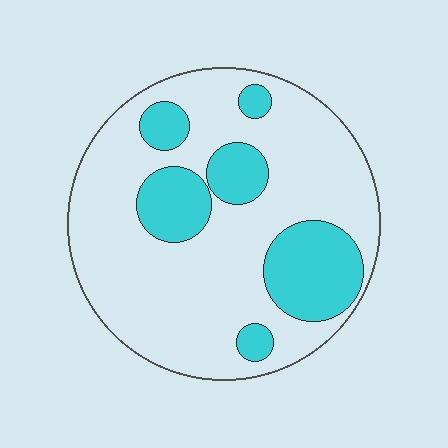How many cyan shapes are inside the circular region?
6.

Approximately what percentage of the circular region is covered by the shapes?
Approximately 25%.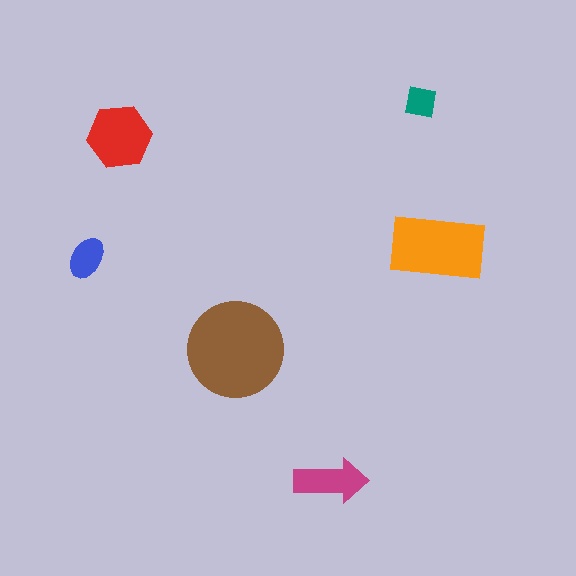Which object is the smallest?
The teal square.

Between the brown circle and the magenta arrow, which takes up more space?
The brown circle.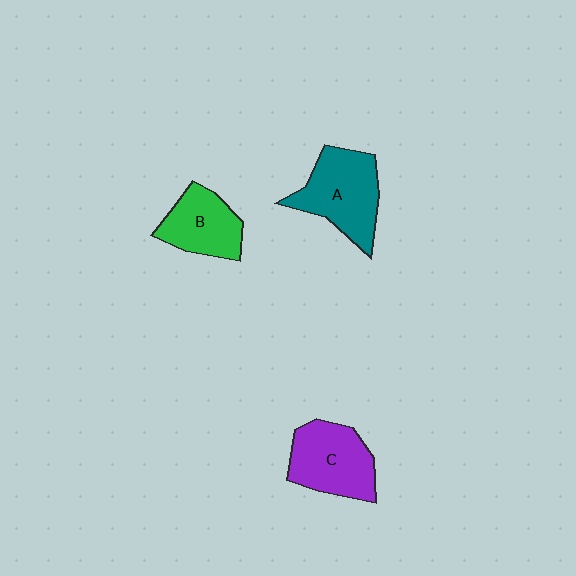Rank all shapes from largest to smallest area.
From largest to smallest: A (teal), C (purple), B (green).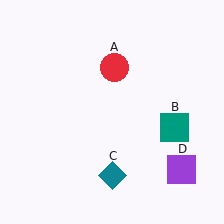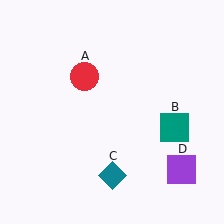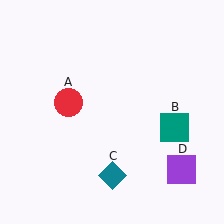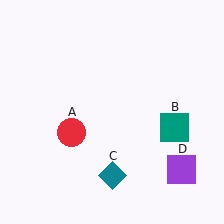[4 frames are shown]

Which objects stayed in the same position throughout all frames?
Teal square (object B) and teal diamond (object C) and purple square (object D) remained stationary.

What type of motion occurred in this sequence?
The red circle (object A) rotated counterclockwise around the center of the scene.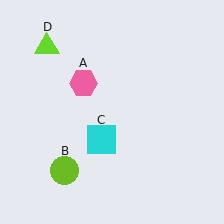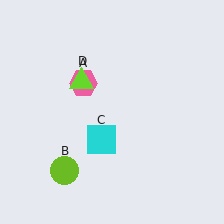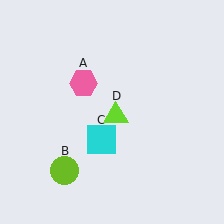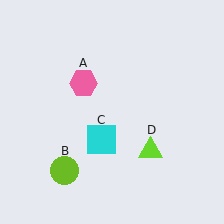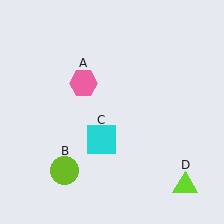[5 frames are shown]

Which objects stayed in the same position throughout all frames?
Pink hexagon (object A) and lime circle (object B) and cyan square (object C) remained stationary.